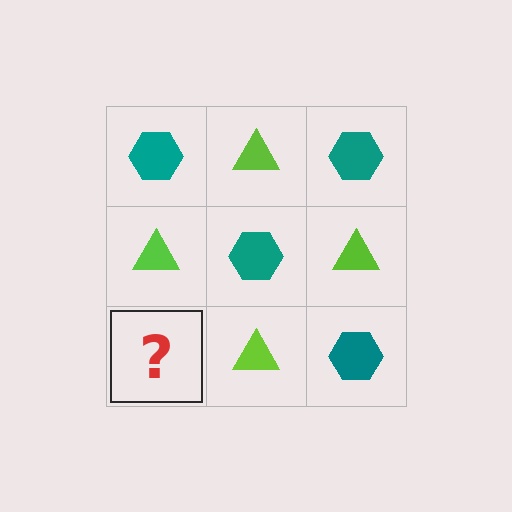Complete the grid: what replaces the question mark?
The question mark should be replaced with a teal hexagon.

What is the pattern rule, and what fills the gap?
The rule is that it alternates teal hexagon and lime triangle in a checkerboard pattern. The gap should be filled with a teal hexagon.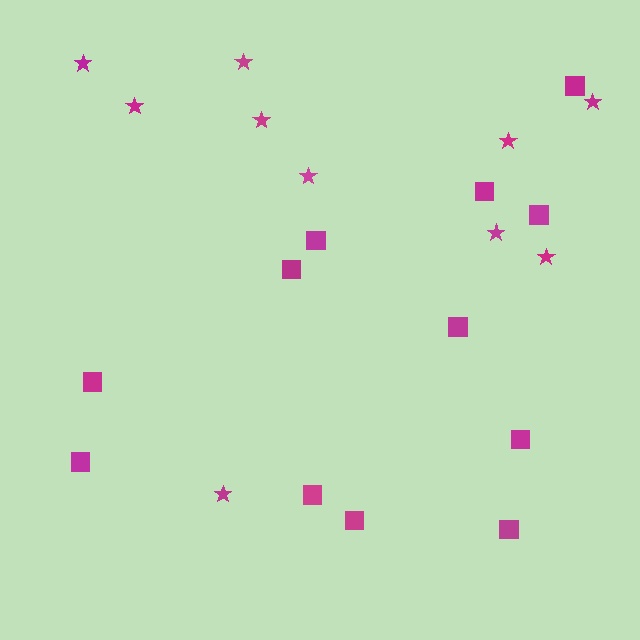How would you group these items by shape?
There are 2 groups: one group of stars (10) and one group of squares (12).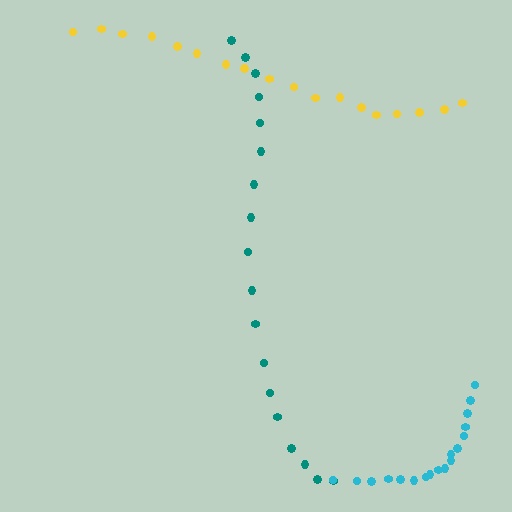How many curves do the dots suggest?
There are 3 distinct paths.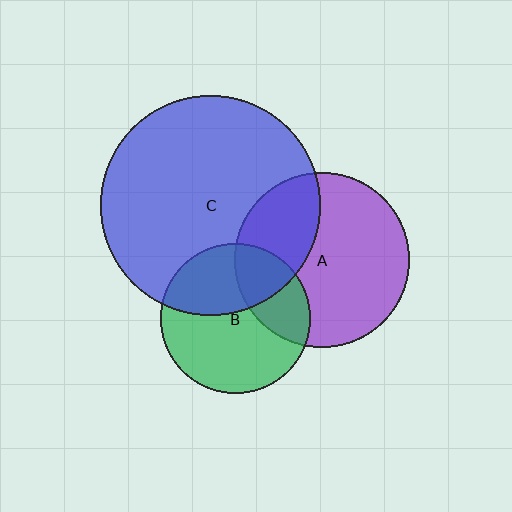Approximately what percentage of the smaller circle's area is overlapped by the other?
Approximately 30%.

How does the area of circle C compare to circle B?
Approximately 2.2 times.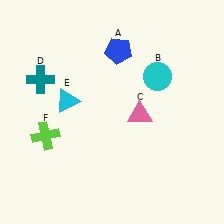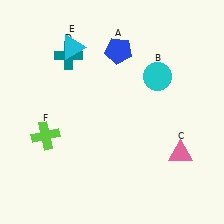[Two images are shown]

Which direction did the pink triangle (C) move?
The pink triangle (C) moved right.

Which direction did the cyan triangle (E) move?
The cyan triangle (E) moved up.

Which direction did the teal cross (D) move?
The teal cross (D) moved right.